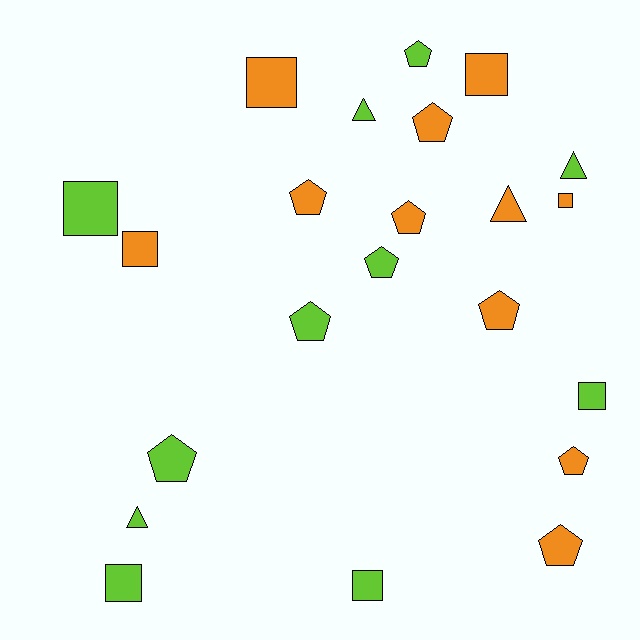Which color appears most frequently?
Lime, with 11 objects.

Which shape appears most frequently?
Pentagon, with 10 objects.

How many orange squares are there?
There are 4 orange squares.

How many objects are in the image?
There are 22 objects.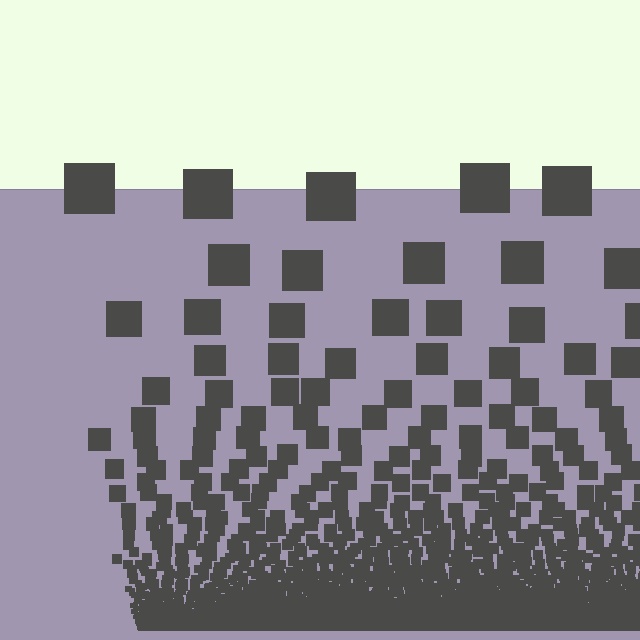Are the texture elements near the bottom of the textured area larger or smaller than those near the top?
Smaller. The gradient is inverted — elements near the bottom are smaller and denser.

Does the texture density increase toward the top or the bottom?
Density increases toward the bottom.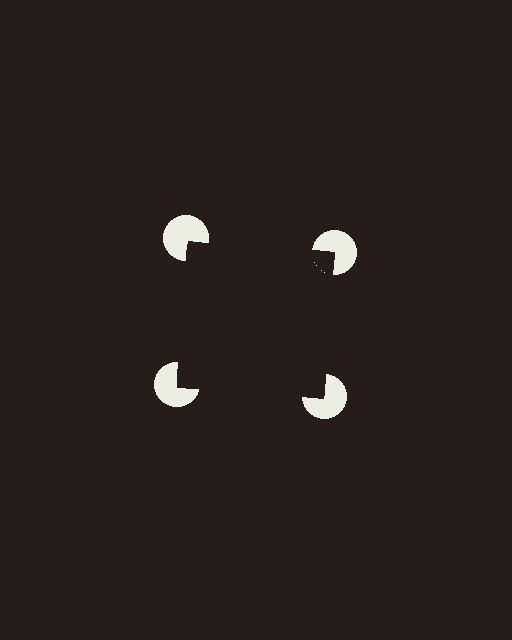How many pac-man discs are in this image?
There are 4 — one at each vertex of the illusory square.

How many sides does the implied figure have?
4 sides.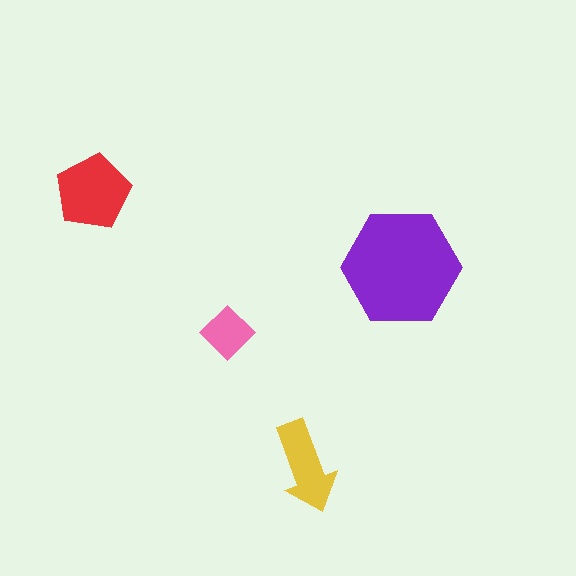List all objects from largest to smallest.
The purple hexagon, the red pentagon, the yellow arrow, the pink diamond.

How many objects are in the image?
There are 4 objects in the image.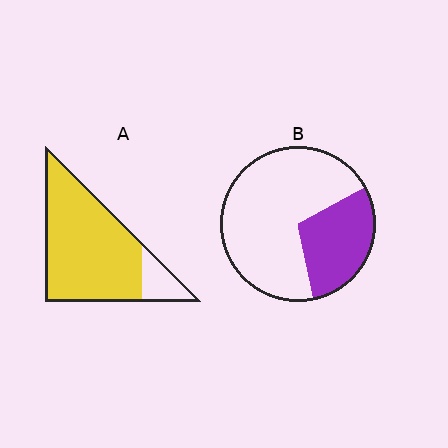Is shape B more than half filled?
No.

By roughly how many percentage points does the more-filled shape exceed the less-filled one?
By roughly 55 percentage points (A over B).